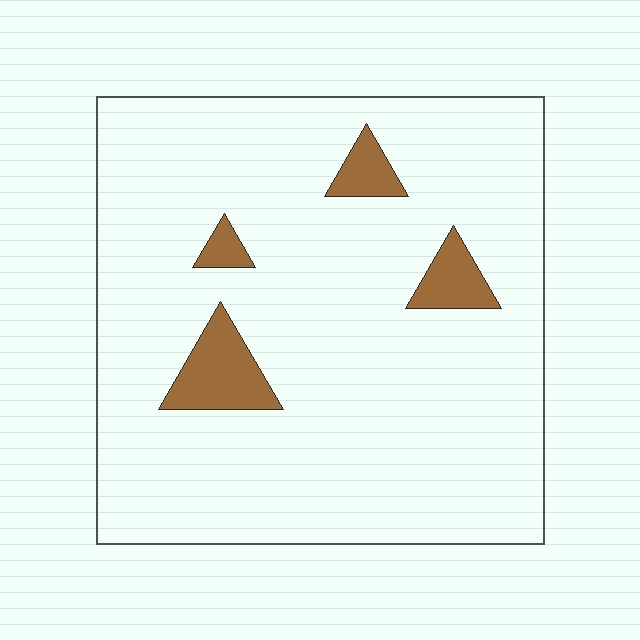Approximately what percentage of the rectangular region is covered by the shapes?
Approximately 10%.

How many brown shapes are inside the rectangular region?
4.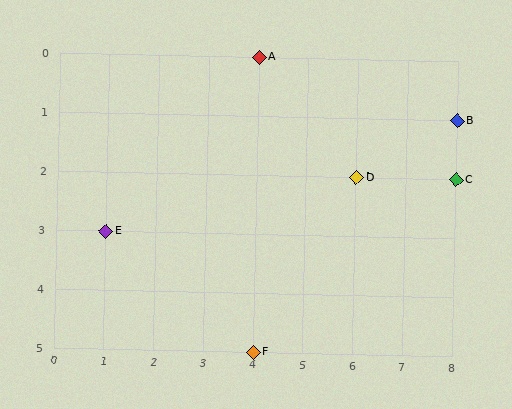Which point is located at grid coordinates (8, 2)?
Point C is at (8, 2).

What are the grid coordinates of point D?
Point D is at grid coordinates (6, 2).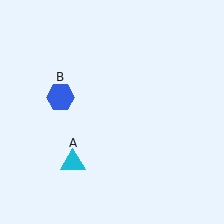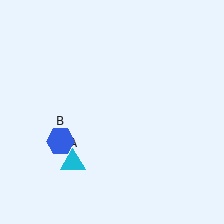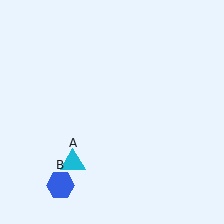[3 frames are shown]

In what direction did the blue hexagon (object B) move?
The blue hexagon (object B) moved down.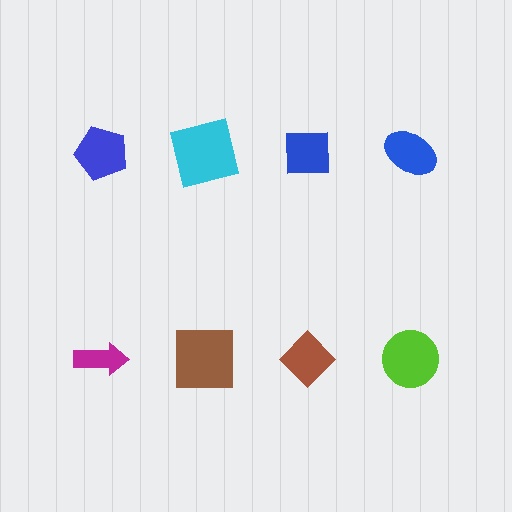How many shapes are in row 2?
4 shapes.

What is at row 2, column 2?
A brown square.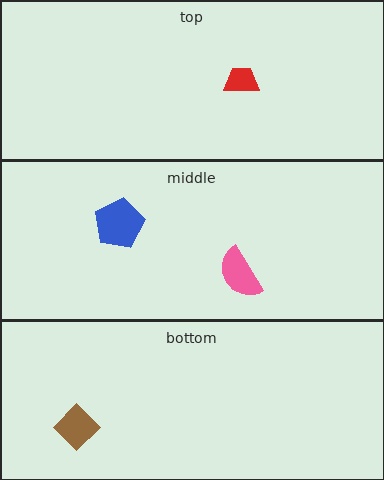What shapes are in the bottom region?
The brown diamond.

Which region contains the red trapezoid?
The top region.